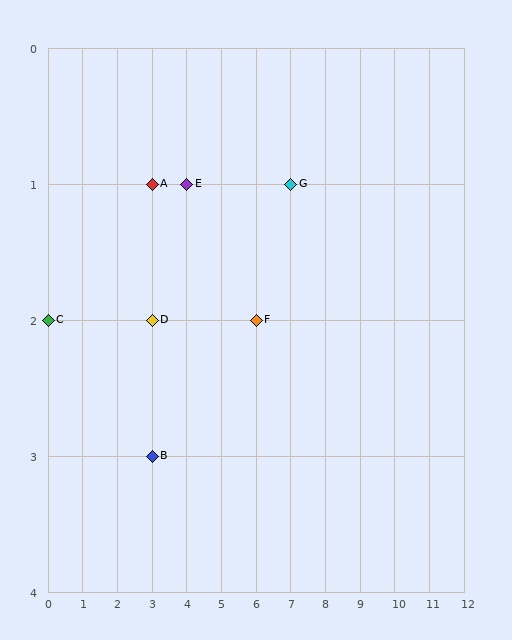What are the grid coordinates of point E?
Point E is at grid coordinates (4, 1).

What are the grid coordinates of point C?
Point C is at grid coordinates (0, 2).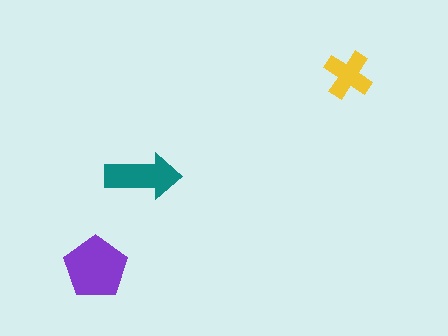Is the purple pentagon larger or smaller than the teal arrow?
Larger.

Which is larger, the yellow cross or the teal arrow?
The teal arrow.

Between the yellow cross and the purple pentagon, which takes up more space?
The purple pentagon.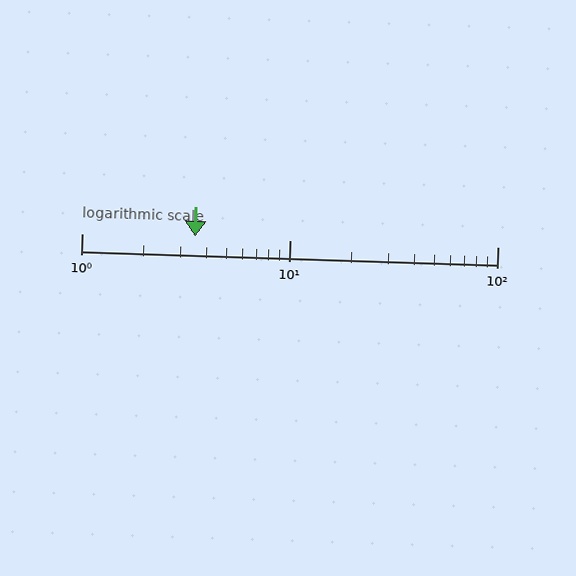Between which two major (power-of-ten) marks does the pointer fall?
The pointer is between 1 and 10.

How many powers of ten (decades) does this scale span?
The scale spans 2 decades, from 1 to 100.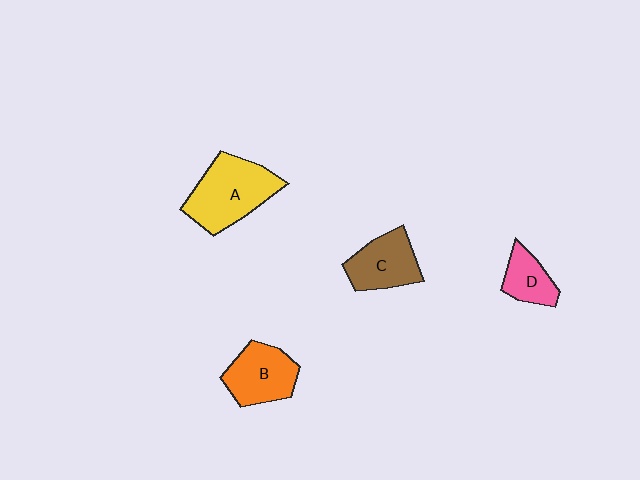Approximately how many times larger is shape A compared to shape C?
Approximately 1.5 times.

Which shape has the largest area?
Shape A (yellow).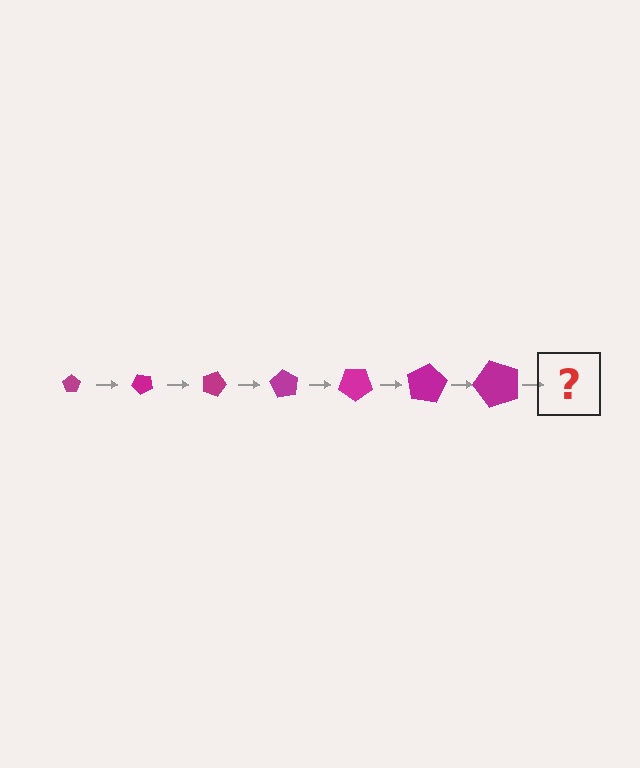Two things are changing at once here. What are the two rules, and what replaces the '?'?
The two rules are that the pentagon grows larger each step and it rotates 45 degrees each step. The '?' should be a pentagon, larger than the previous one and rotated 315 degrees from the start.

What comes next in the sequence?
The next element should be a pentagon, larger than the previous one and rotated 315 degrees from the start.